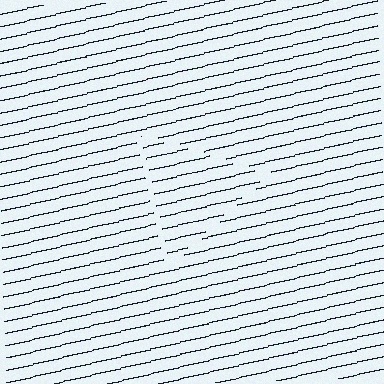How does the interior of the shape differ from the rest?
The interior of the shape contains the same grating, shifted by half a period — the contour is defined by the phase discontinuity where line-ends from the inner and outer gratings abut.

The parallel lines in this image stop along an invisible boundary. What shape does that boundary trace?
An illusory triangle. The interior of the shape contains the same grating, shifted by half a period — the contour is defined by the phase discontinuity where line-ends from the inner and outer gratings abut.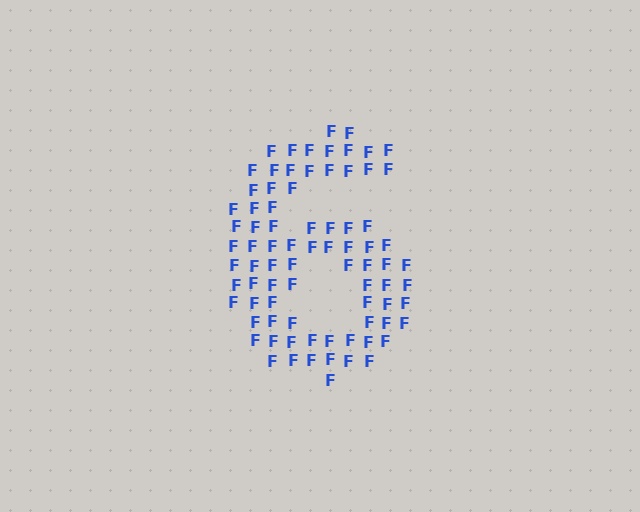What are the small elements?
The small elements are letter F's.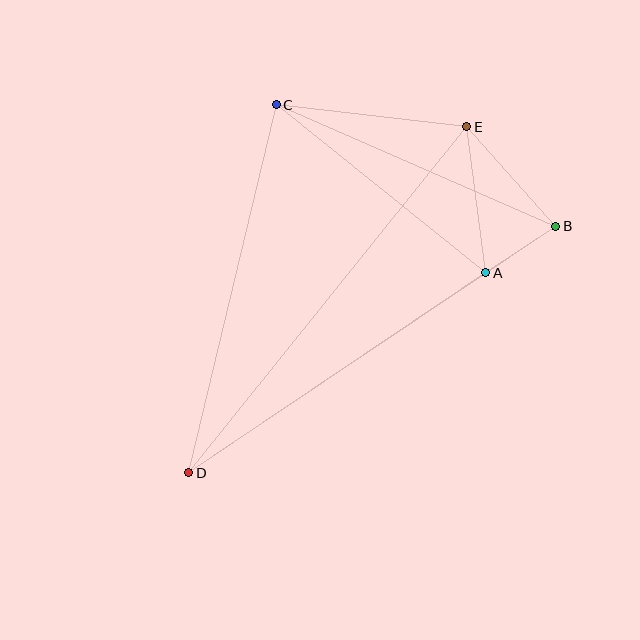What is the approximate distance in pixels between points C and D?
The distance between C and D is approximately 378 pixels.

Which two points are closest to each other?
Points A and B are closest to each other.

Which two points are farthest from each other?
Points D and E are farthest from each other.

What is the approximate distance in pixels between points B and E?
The distance between B and E is approximately 133 pixels.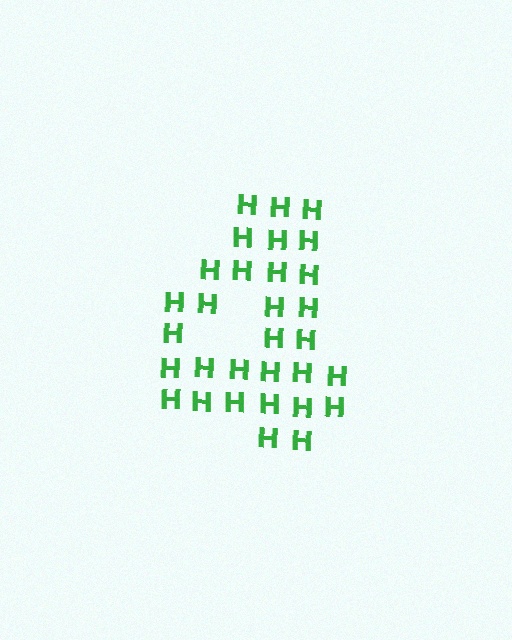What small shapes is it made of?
It is made of small letter H's.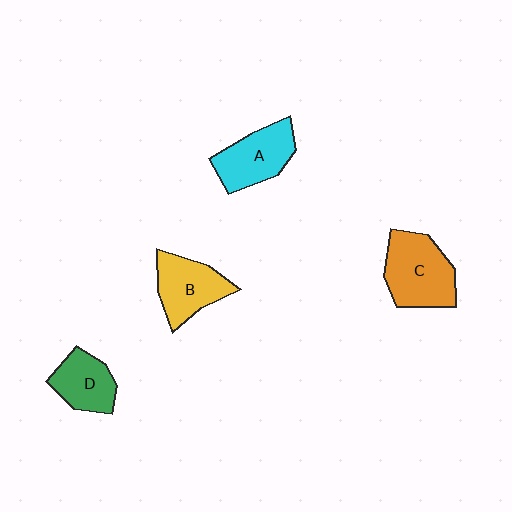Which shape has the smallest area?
Shape D (green).